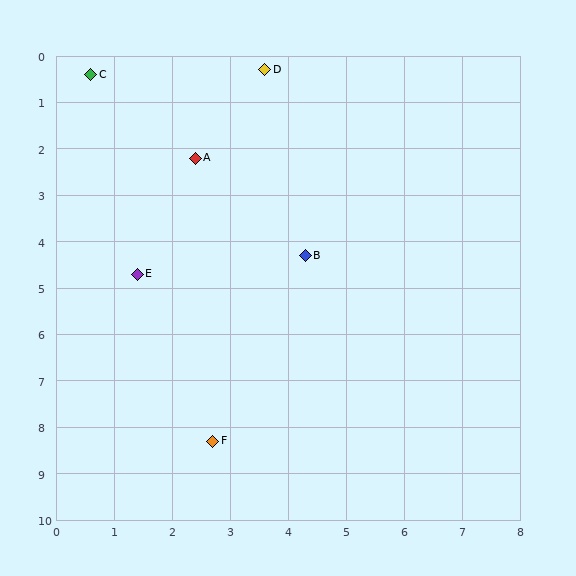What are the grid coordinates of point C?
Point C is at approximately (0.6, 0.4).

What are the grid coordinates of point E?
Point E is at approximately (1.4, 4.7).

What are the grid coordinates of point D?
Point D is at approximately (3.6, 0.3).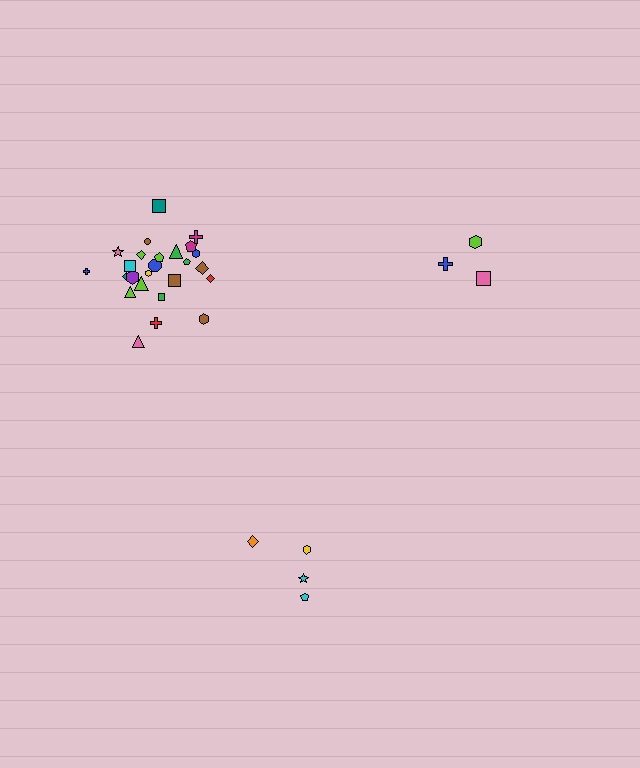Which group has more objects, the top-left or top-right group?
The top-left group.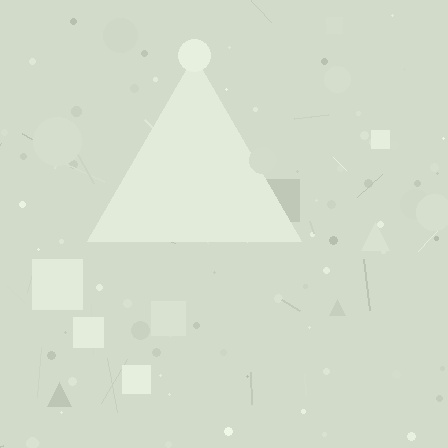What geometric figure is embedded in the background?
A triangle is embedded in the background.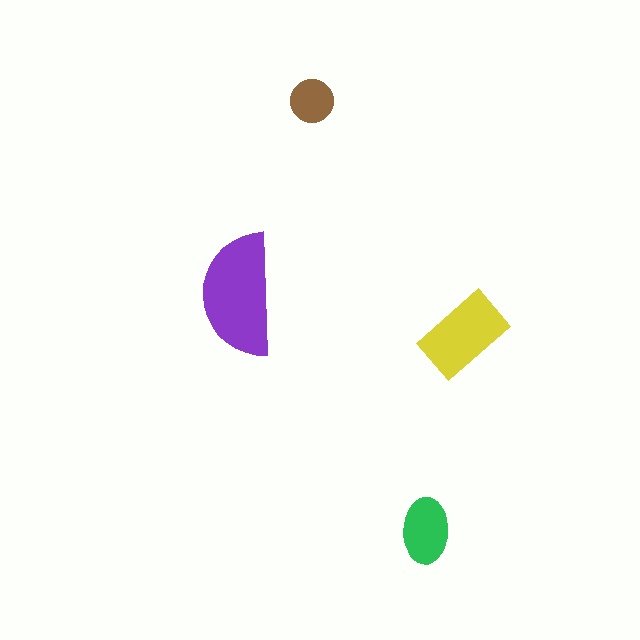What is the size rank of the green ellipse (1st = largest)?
3rd.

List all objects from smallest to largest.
The brown circle, the green ellipse, the yellow rectangle, the purple semicircle.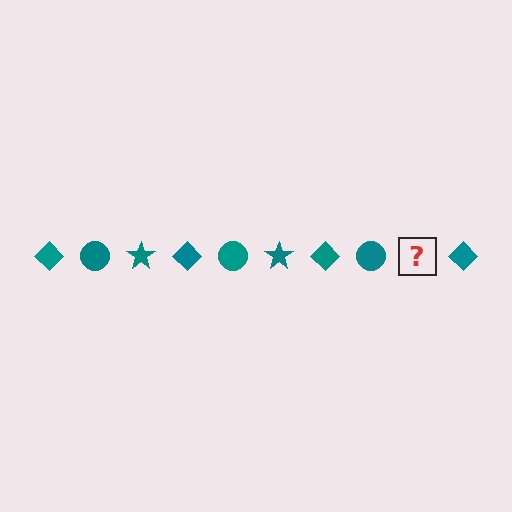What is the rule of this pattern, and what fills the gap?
The rule is that the pattern cycles through diamond, circle, star shapes in teal. The gap should be filled with a teal star.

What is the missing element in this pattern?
The missing element is a teal star.